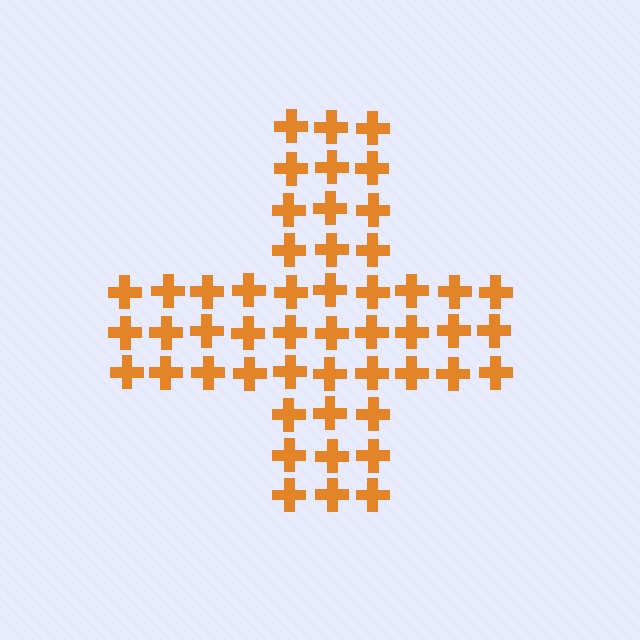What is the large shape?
The large shape is a cross.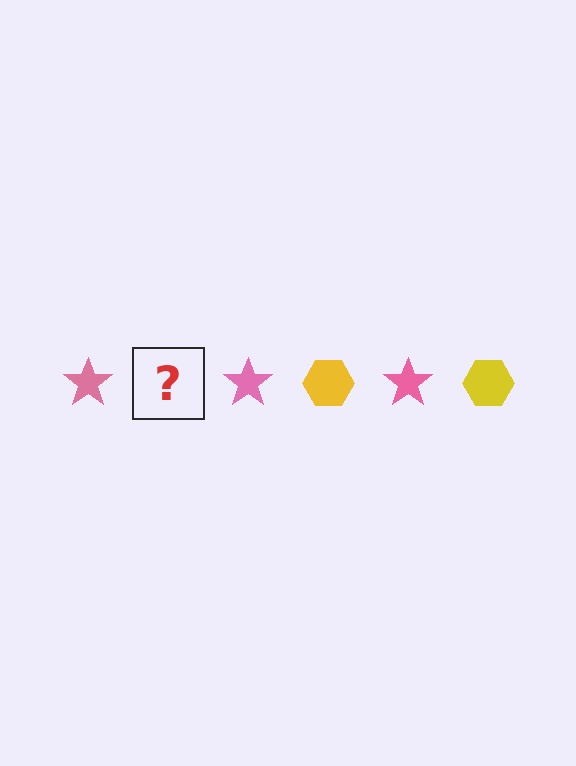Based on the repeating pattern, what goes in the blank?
The blank should be a yellow hexagon.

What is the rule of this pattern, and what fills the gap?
The rule is that the pattern alternates between pink star and yellow hexagon. The gap should be filled with a yellow hexagon.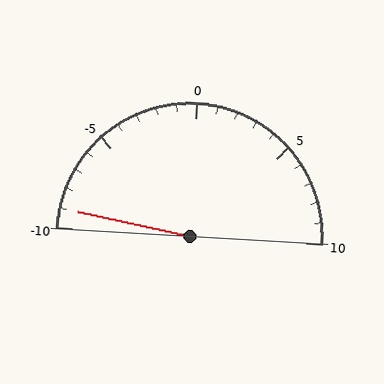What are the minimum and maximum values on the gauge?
The gauge ranges from -10 to 10.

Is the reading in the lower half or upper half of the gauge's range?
The reading is in the lower half of the range (-10 to 10).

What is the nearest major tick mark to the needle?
The nearest major tick mark is -10.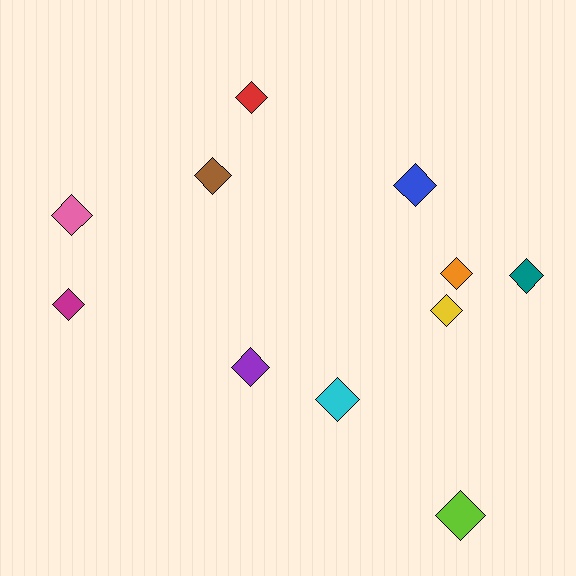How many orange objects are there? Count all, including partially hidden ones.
There is 1 orange object.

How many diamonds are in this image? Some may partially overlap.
There are 11 diamonds.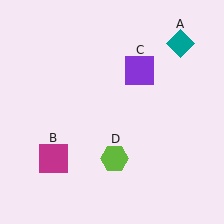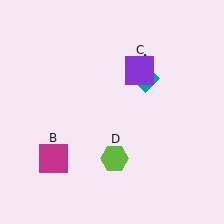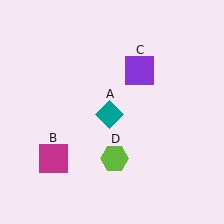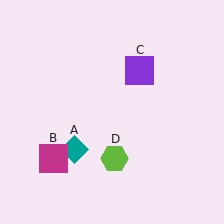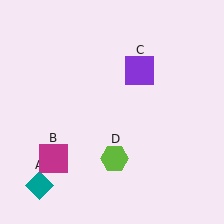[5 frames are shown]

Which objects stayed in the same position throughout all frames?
Magenta square (object B) and purple square (object C) and lime hexagon (object D) remained stationary.